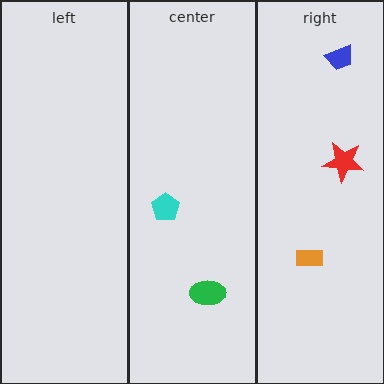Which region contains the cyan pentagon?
The center region.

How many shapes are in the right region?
3.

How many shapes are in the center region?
2.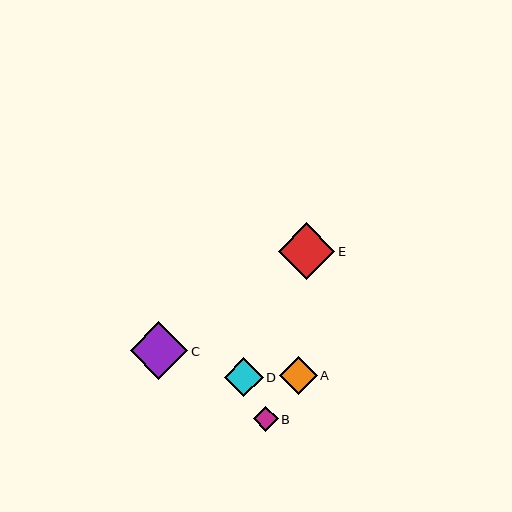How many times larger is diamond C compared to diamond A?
Diamond C is approximately 1.5 times the size of diamond A.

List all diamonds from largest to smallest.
From largest to smallest: C, E, D, A, B.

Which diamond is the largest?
Diamond C is the largest with a size of approximately 57 pixels.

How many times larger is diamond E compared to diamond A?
Diamond E is approximately 1.5 times the size of diamond A.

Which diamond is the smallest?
Diamond B is the smallest with a size of approximately 25 pixels.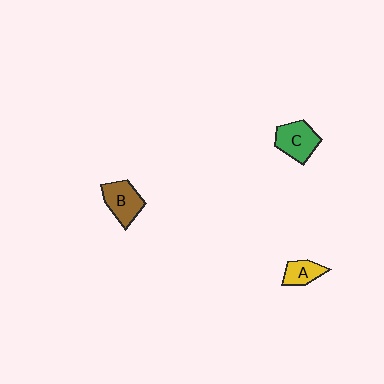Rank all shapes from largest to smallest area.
From largest to smallest: C (green), B (brown), A (yellow).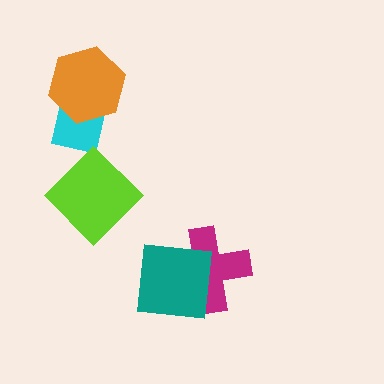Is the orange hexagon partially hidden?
No, no other shape covers it.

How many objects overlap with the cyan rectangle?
1 object overlaps with the cyan rectangle.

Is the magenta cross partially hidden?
Yes, it is partially covered by another shape.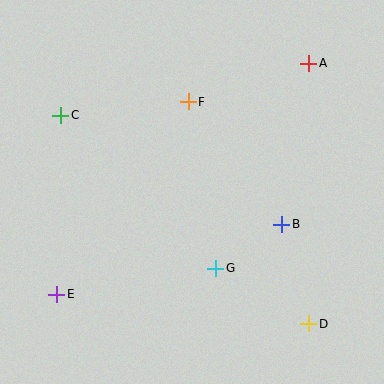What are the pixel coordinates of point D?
Point D is at (309, 324).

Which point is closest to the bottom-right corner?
Point D is closest to the bottom-right corner.